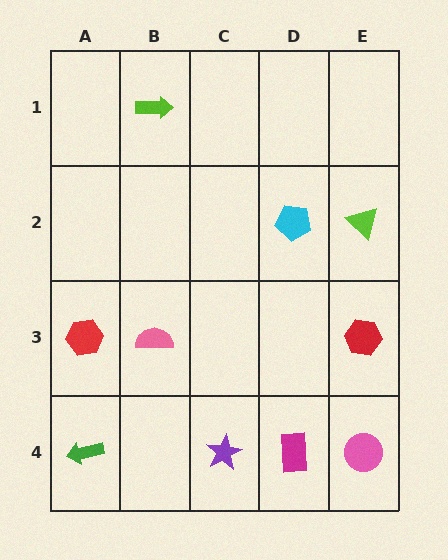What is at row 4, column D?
A magenta rectangle.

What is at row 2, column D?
A cyan pentagon.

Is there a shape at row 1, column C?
No, that cell is empty.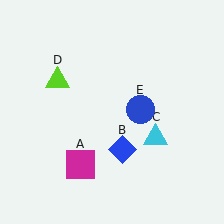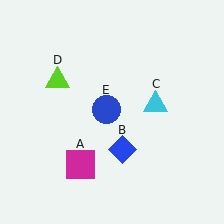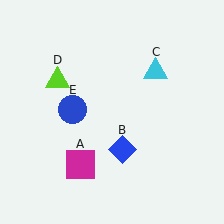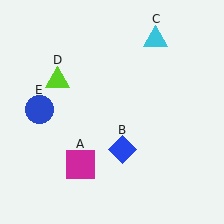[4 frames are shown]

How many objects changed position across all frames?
2 objects changed position: cyan triangle (object C), blue circle (object E).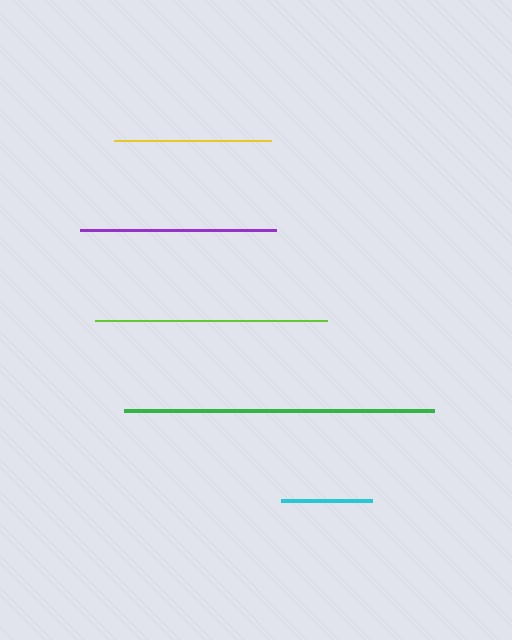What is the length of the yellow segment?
The yellow segment is approximately 157 pixels long.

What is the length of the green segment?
The green segment is approximately 310 pixels long.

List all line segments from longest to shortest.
From longest to shortest: green, lime, purple, yellow, cyan.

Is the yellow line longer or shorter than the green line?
The green line is longer than the yellow line.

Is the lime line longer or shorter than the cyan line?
The lime line is longer than the cyan line.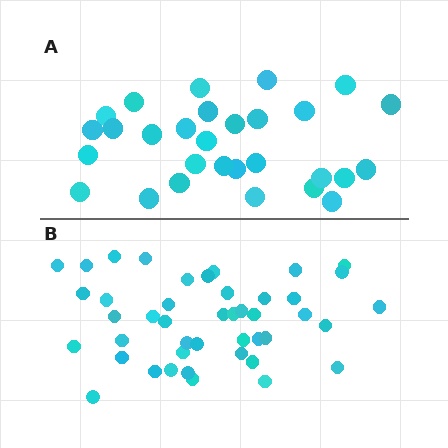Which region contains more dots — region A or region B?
Region B (the bottom region) has more dots.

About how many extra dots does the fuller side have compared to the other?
Region B has approximately 15 more dots than region A.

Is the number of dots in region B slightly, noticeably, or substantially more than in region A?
Region B has substantially more. The ratio is roughly 1.5 to 1.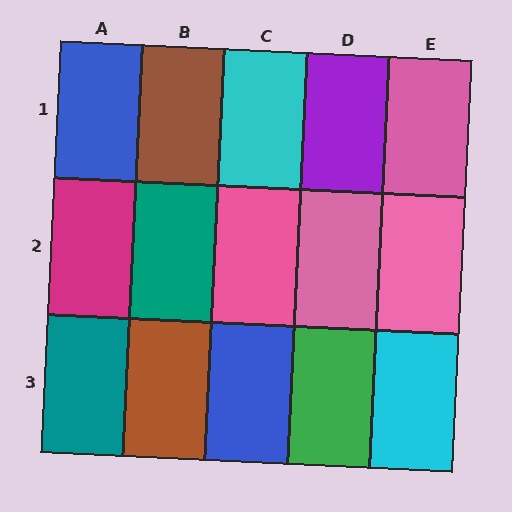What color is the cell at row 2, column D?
Pink.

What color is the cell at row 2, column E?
Pink.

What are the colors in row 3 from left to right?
Teal, brown, blue, green, cyan.